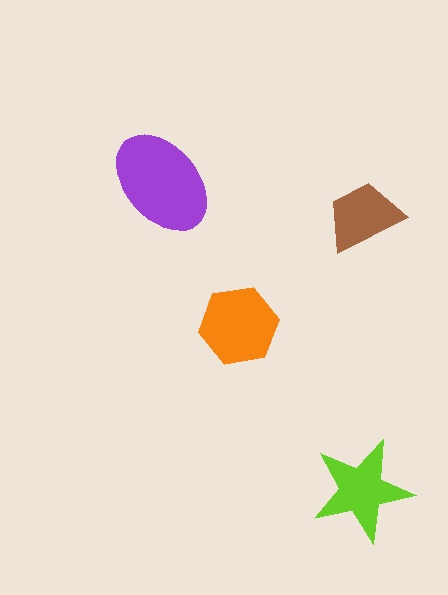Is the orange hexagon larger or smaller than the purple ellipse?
Smaller.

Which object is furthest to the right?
The brown trapezoid is rightmost.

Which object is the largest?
The purple ellipse.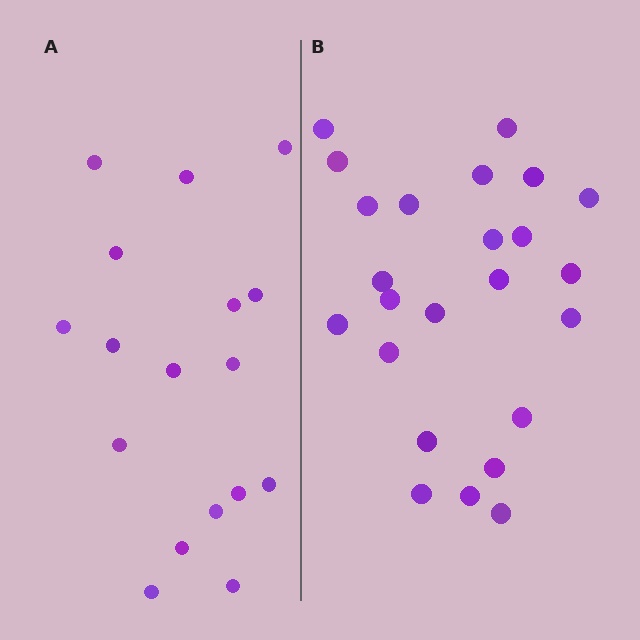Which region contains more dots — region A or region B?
Region B (the right region) has more dots.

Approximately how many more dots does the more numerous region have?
Region B has roughly 8 or so more dots than region A.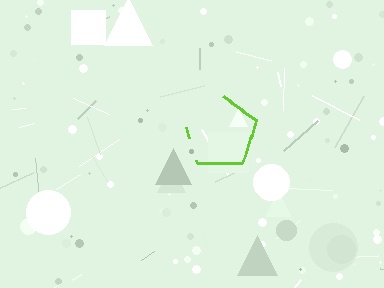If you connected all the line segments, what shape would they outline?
They would outline a pentagon.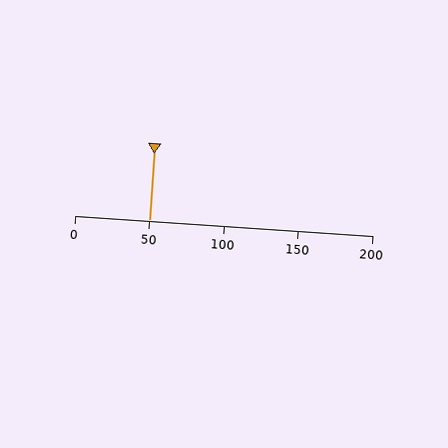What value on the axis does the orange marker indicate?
The marker indicates approximately 50.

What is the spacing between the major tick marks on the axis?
The major ticks are spaced 50 apart.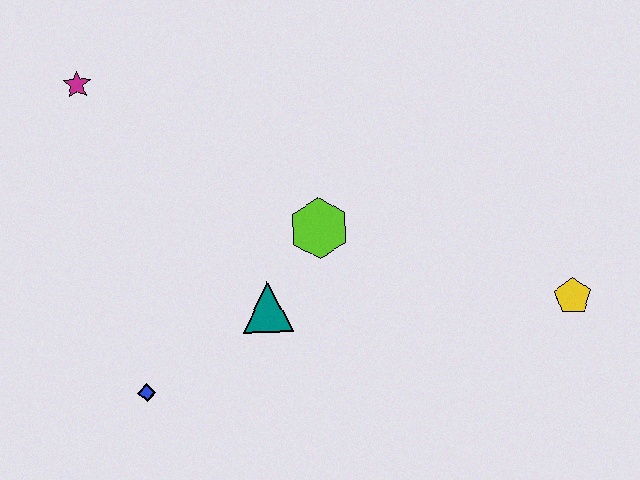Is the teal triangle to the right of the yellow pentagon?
No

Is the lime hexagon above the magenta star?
No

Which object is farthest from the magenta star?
The yellow pentagon is farthest from the magenta star.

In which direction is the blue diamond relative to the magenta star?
The blue diamond is below the magenta star.